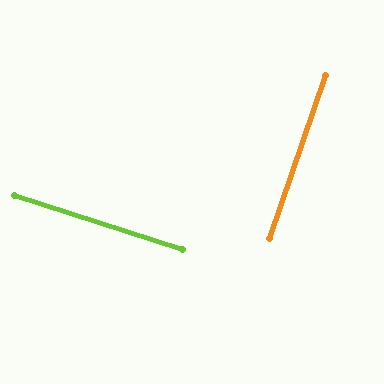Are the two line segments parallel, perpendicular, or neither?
Perpendicular — they meet at approximately 88°.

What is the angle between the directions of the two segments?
Approximately 88 degrees.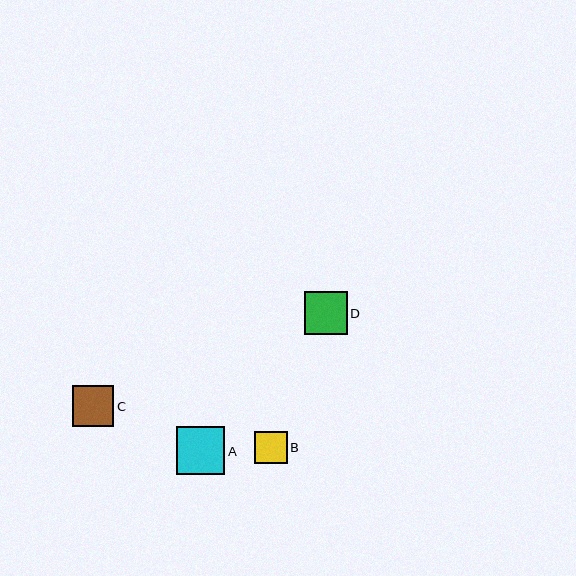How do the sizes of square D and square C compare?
Square D and square C are approximately the same size.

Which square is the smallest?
Square B is the smallest with a size of approximately 32 pixels.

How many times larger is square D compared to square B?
Square D is approximately 1.3 times the size of square B.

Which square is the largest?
Square A is the largest with a size of approximately 48 pixels.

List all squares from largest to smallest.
From largest to smallest: A, D, C, B.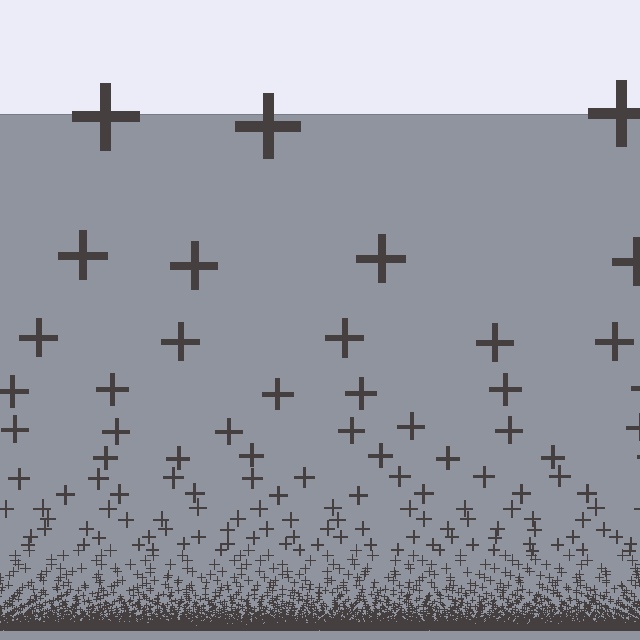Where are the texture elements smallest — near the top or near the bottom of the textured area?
Near the bottom.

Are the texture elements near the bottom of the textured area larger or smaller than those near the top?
Smaller. The gradient is inverted — elements near the bottom are smaller and denser.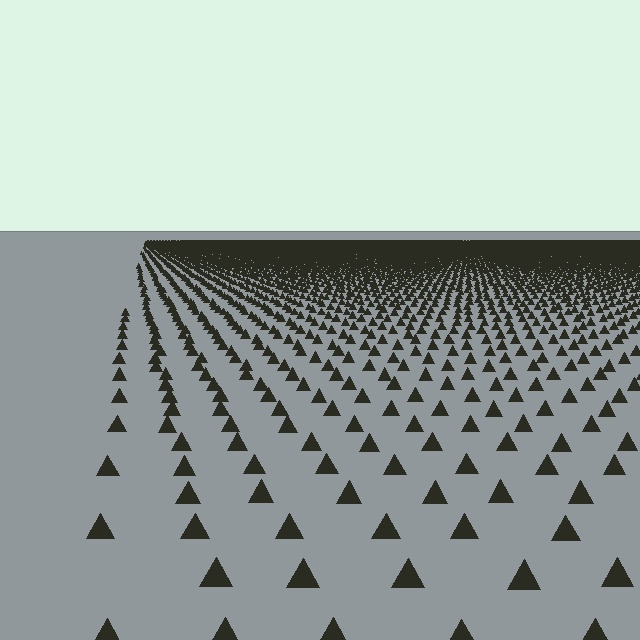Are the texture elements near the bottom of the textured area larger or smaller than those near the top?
Larger. Near the bottom, elements are closer to the viewer and appear at a bigger on-screen size.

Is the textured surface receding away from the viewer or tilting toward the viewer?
The surface is receding away from the viewer. Texture elements get smaller and denser toward the top.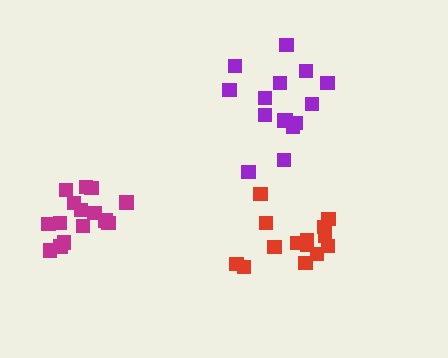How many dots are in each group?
Group 1: 14 dots, Group 2: 15 dots, Group 3: 15 dots (44 total).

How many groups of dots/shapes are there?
There are 3 groups.